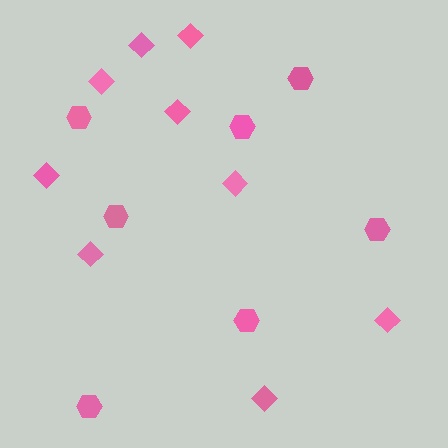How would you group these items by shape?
There are 2 groups: one group of diamonds (9) and one group of hexagons (7).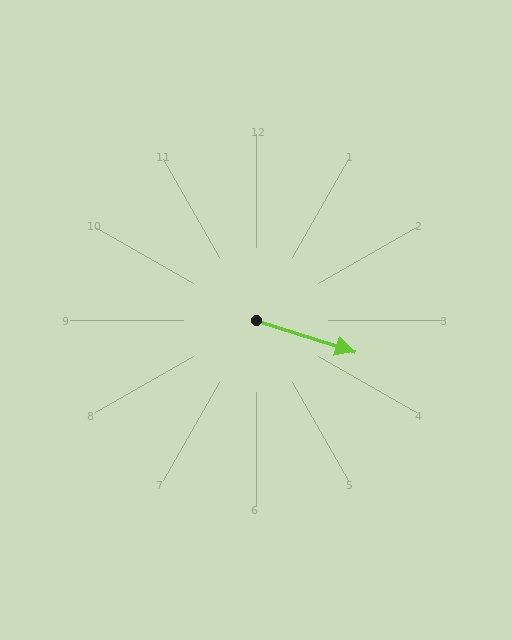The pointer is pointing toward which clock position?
Roughly 4 o'clock.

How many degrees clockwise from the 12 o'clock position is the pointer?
Approximately 108 degrees.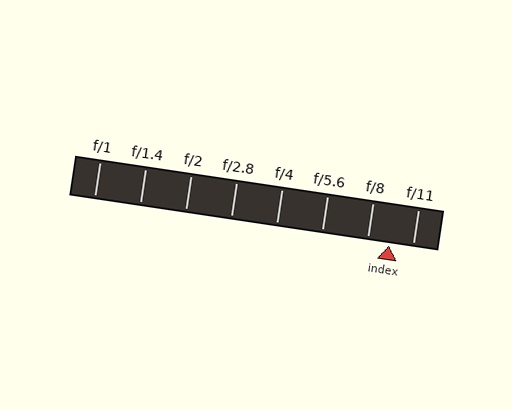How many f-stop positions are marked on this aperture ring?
There are 8 f-stop positions marked.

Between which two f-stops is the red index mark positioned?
The index mark is between f/8 and f/11.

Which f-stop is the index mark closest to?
The index mark is closest to f/8.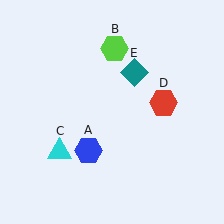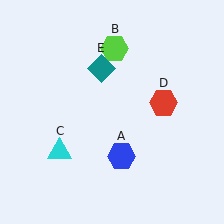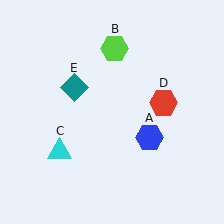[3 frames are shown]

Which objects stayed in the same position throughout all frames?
Lime hexagon (object B) and cyan triangle (object C) and red hexagon (object D) remained stationary.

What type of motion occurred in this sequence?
The blue hexagon (object A), teal diamond (object E) rotated counterclockwise around the center of the scene.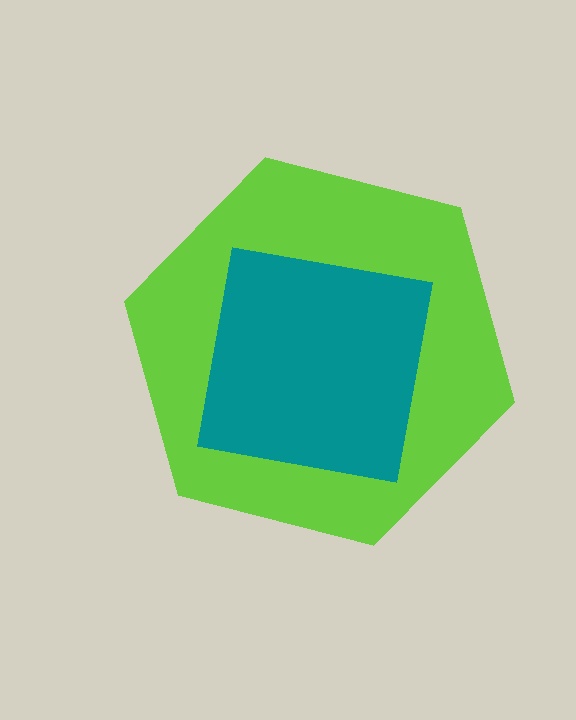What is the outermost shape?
The lime hexagon.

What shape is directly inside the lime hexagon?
The teal square.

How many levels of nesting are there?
2.